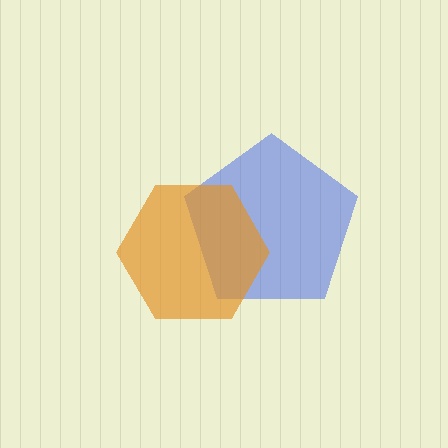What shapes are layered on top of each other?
The layered shapes are: a blue pentagon, an orange hexagon.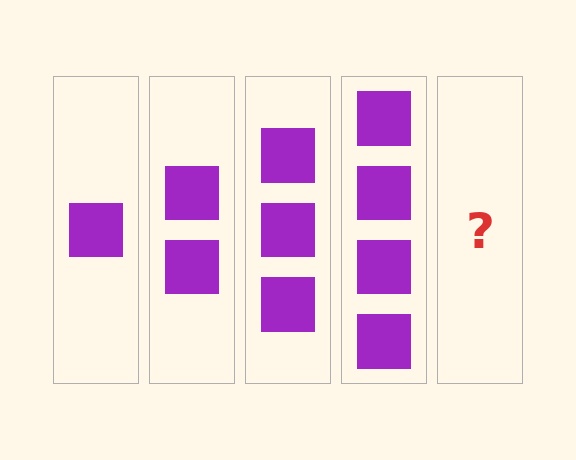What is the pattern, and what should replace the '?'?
The pattern is that each step adds one more square. The '?' should be 5 squares.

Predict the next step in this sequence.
The next step is 5 squares.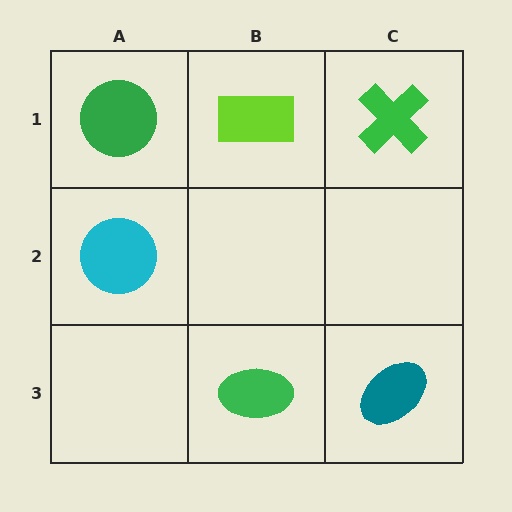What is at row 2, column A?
A cyan circle.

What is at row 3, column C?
A teal ellipse.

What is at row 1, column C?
A green cross.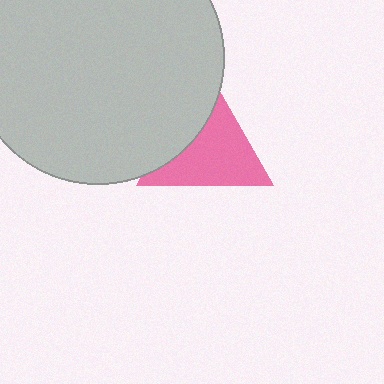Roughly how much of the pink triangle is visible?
Most of it is visible (roughly 66%).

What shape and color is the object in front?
The object in front is a light gray circle.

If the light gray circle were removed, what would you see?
You would see the complete pink triangle.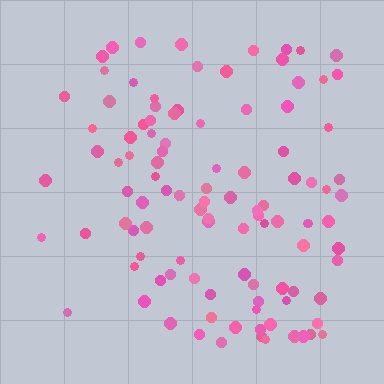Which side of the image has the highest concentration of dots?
The right.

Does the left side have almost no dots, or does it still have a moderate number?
Still a moderate number, just noticeably fewer than the right.